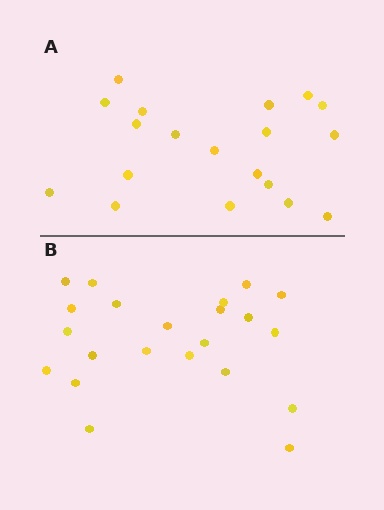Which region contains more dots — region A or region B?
Region B (the bottom region) has more dots.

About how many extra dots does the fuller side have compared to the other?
Region B has just a few more — roughly 2 or 3 more dots than region A.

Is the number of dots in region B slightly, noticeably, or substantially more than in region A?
Region B has only slightly more — the two regions are fairly close. The ratio is roughly 1.2 to 1.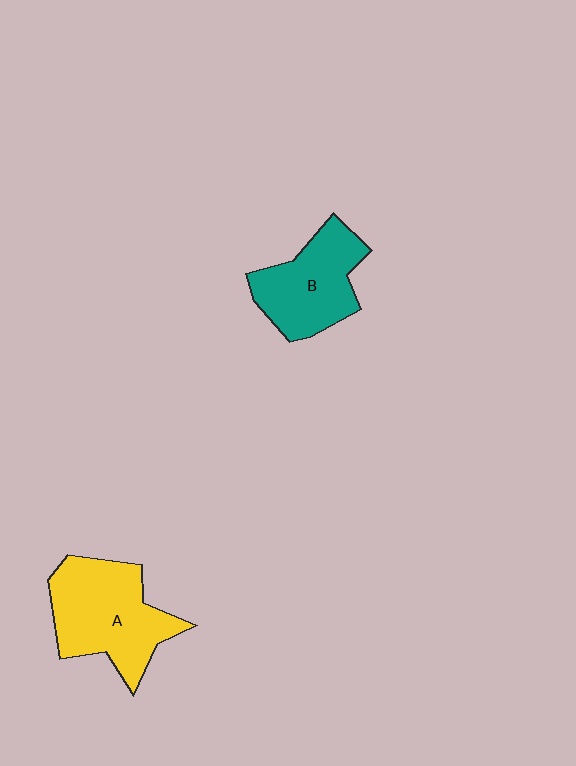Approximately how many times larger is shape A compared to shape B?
Approximately 1.3 times.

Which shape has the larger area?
Shape A (yellow).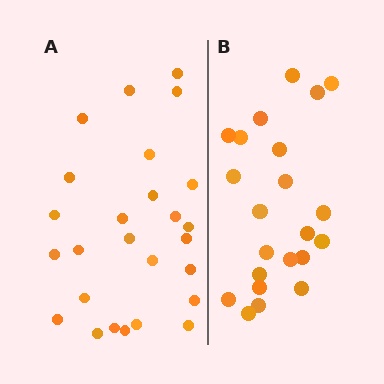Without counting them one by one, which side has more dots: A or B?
Region A (the left region) has more dots.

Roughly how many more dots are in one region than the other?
Region A has about 4 more dots than region B.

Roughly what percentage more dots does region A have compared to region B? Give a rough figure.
About 20% more.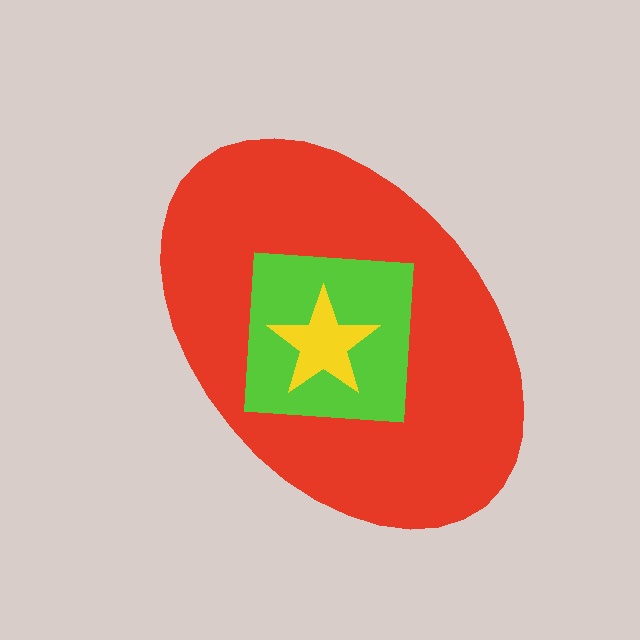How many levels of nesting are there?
3.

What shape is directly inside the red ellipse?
The lime square.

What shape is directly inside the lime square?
The yellow star.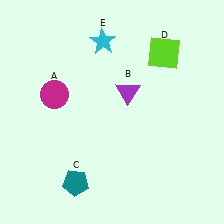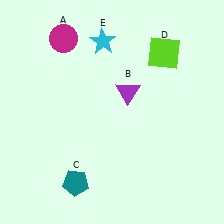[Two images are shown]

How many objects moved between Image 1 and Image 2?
1 object moved between the two images.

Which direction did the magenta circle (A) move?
The magenta circle (A) moved up.